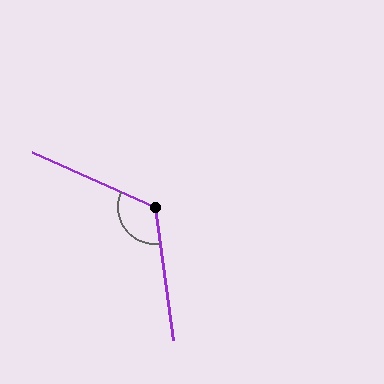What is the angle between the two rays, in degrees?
Approximately 122 degrees.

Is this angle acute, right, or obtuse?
It is obtuse.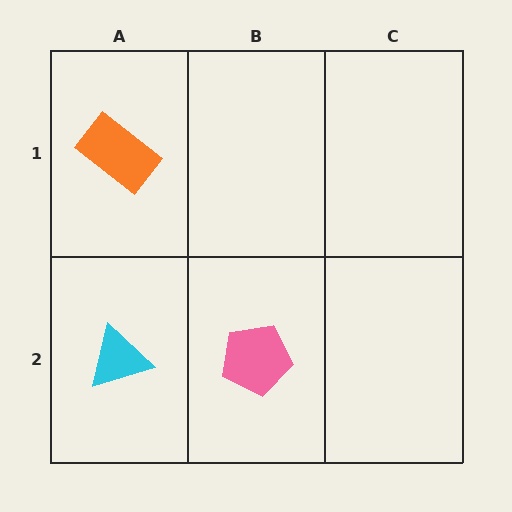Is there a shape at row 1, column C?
No, that cell is empty.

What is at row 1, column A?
An orange rectangle.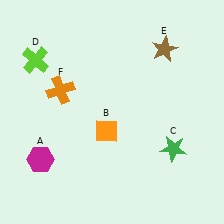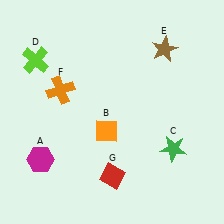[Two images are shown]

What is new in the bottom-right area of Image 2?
A red diamond (G) was added in the bottom-right area of Image 2.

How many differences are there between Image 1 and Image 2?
There is 1 difference between the two images.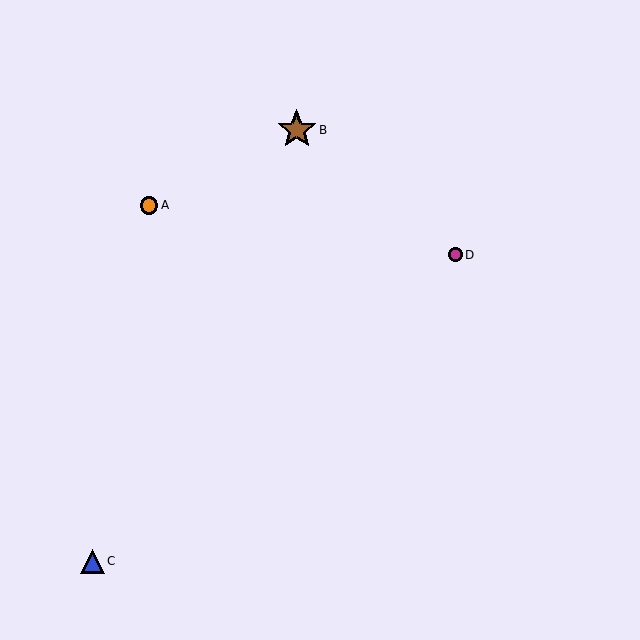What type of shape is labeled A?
Shape A is an orange circle.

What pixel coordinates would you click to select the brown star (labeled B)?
Click at (297, 130) to select the brown star B.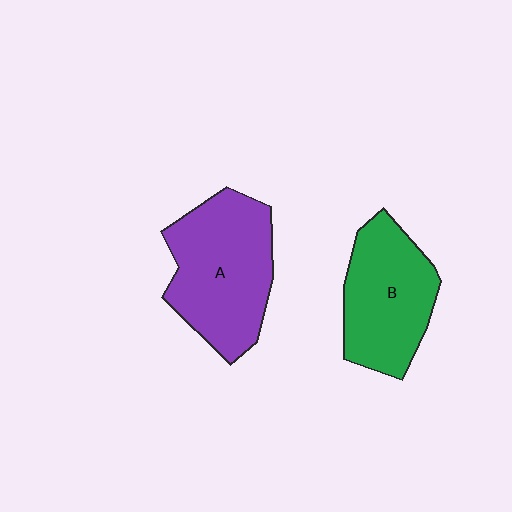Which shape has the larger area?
Shape A (purple).